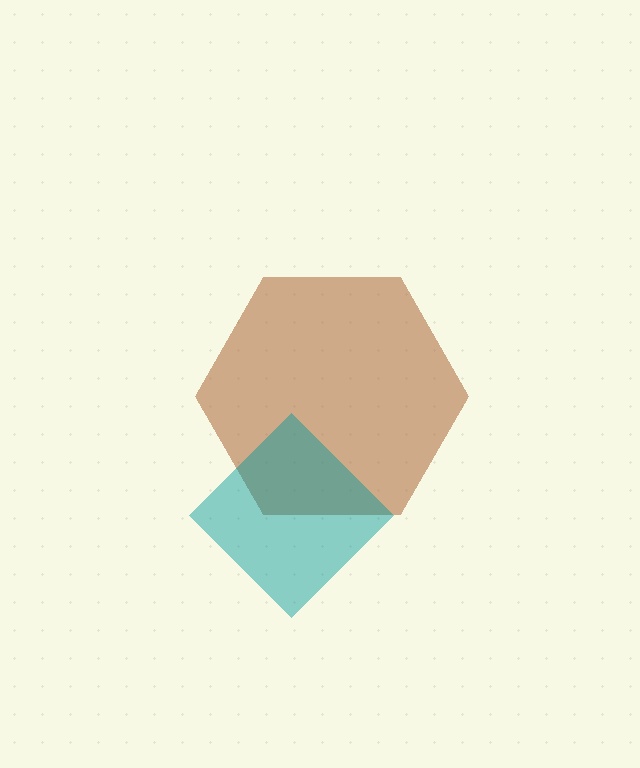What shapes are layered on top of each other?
The layered shapes are: a brown hexagon, a teal diamond.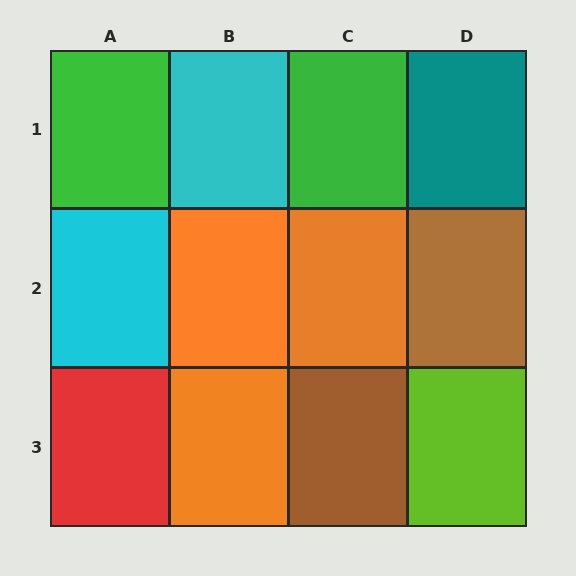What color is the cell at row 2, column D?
Brown.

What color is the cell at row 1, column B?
Cyan.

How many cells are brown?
2 cells are brown.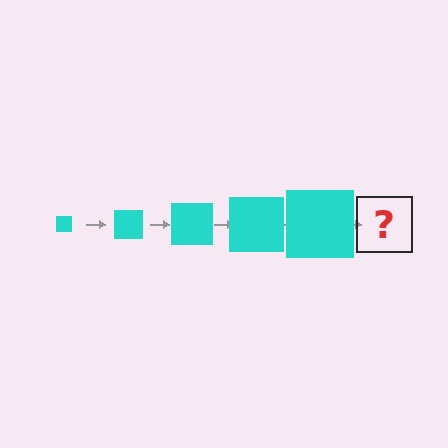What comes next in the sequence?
The next element should be a cyan square, larger than the previous one.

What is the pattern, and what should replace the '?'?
The pattern is that the square gets progressively larger each step. The '?' should be a cyan square, larger than the previous one.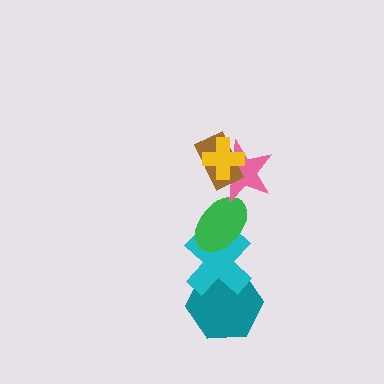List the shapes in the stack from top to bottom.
From top to bottom: the yellow cross, the brown rectangle, the pink star, the green ellipse, the cyan cross, the teal hexagon.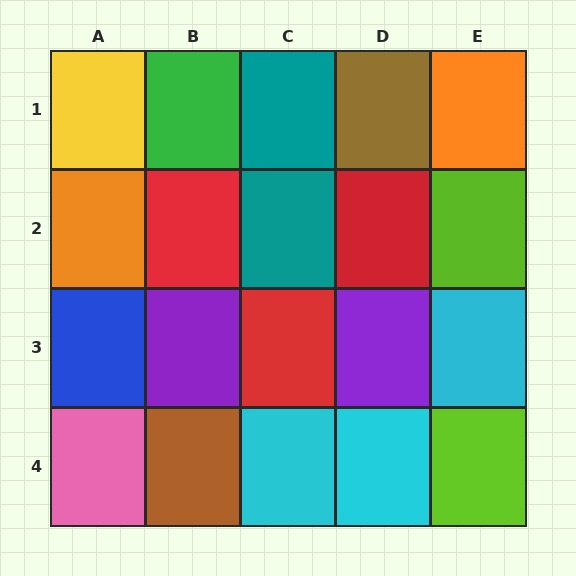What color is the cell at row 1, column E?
Orange.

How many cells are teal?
2 cells are teal.